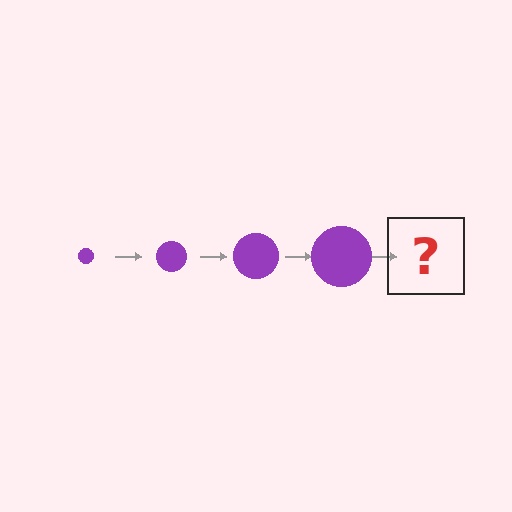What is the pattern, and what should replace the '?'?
The pattern is that the circle gets progressively larger each step. The '?' should be a purple circle, larger than the previous one.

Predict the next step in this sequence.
The next step is a purple circle, larger than the previous one.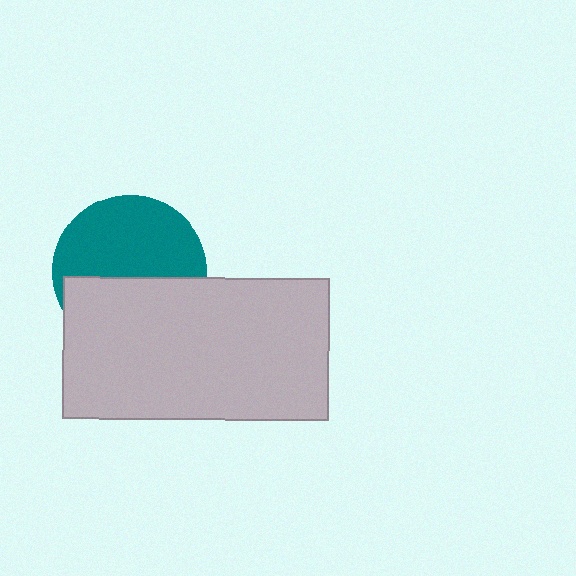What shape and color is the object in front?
The object in front is a light gray rectangle.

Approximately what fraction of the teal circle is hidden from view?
Roughly 45% of the teal circle is hidden behind the light gray rectangle.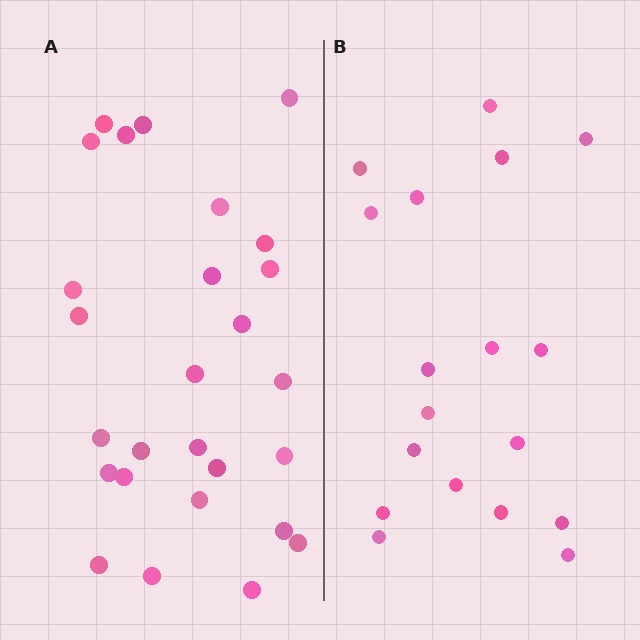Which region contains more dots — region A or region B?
Region A (the left region) has more dots.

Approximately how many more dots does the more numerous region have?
Region A has roughly 8 or so more dots than region B.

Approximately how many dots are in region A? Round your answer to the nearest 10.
About 30 dots. (The exact count is 27, which rounds to 30.)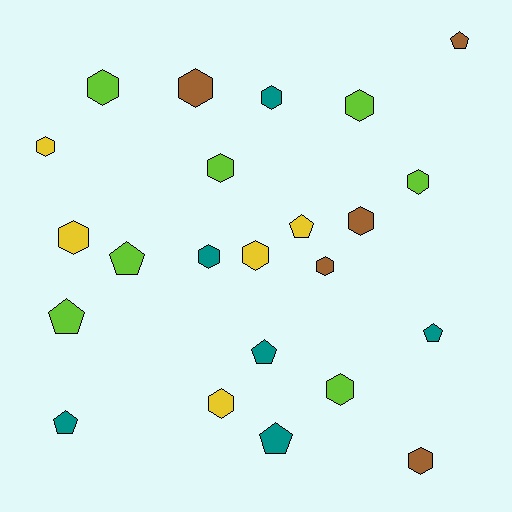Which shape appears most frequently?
Hexagon, with 15 objects.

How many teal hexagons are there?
There are 2 teal hexagons.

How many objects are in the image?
There are 23 objects.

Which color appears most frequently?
Lime, with 7 objects.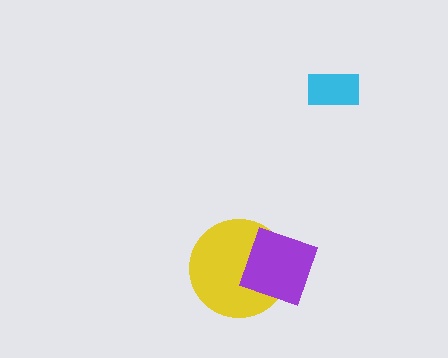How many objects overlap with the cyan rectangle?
0 objects overlap with the cyan rectangle.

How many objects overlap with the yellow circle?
1 object overlaps with the yellow circle.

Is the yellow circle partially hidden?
Yes, it is partially covered by another shape.